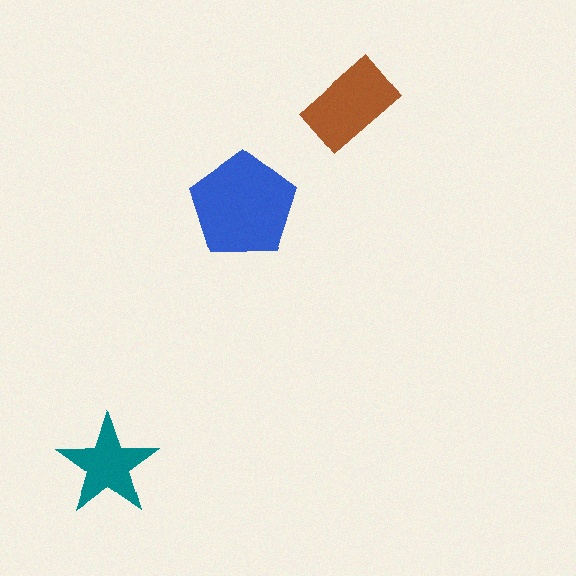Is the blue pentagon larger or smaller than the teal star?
Larger.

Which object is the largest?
The blue pentagon.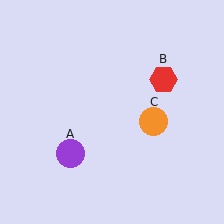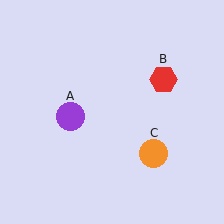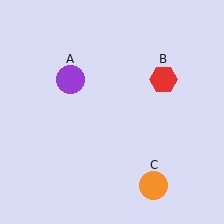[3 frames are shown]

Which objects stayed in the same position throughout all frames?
Red hexagon (object B) remained stationary.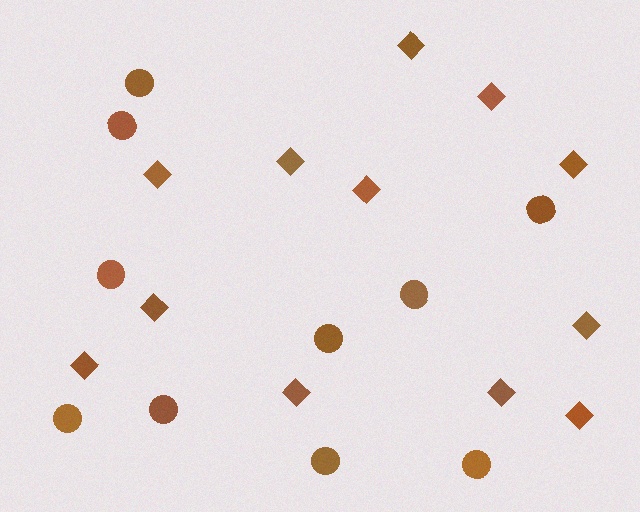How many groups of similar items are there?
There are 2 groups: one group of diamonds (12) and one group of circles (10).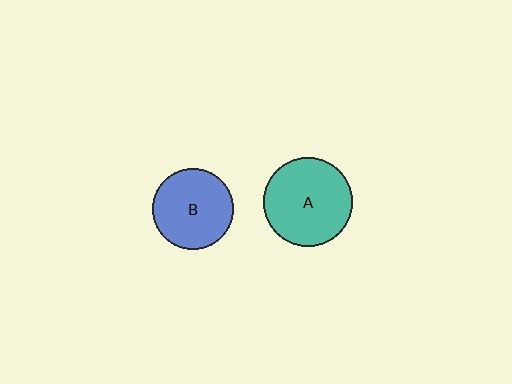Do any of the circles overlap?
No, none of the circles overlap.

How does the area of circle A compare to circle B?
Approximately 1.2 times.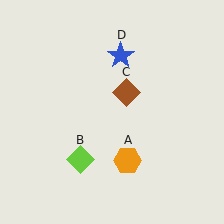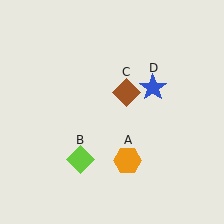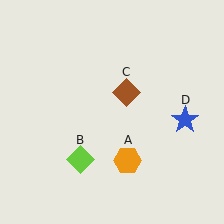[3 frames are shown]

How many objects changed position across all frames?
1 object changed position: blue star (object D).